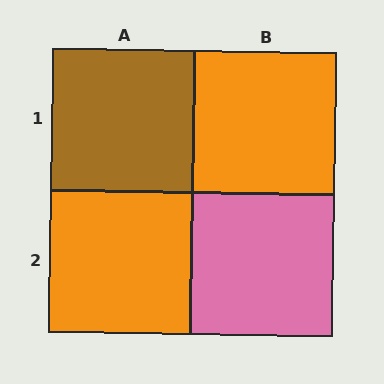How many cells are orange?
2 cells are orange.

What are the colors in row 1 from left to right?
Brown, orange.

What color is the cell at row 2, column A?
Orange.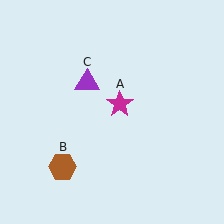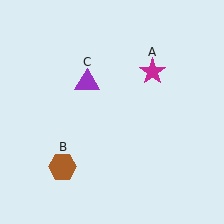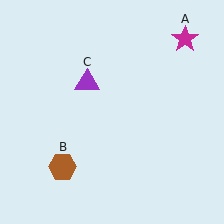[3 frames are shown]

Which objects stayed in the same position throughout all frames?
Brown hexagon (object B) and purple triangle (object C) remained stationary.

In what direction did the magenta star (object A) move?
The magenta star (object A) moved up and to the right.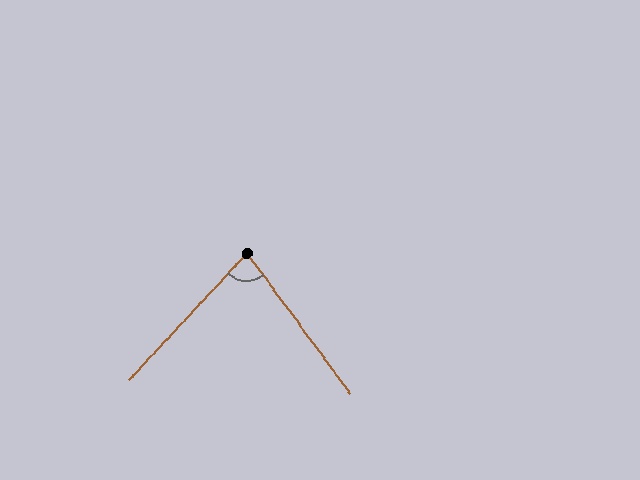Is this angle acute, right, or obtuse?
It is acute.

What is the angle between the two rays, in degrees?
Approximately 79 degrees.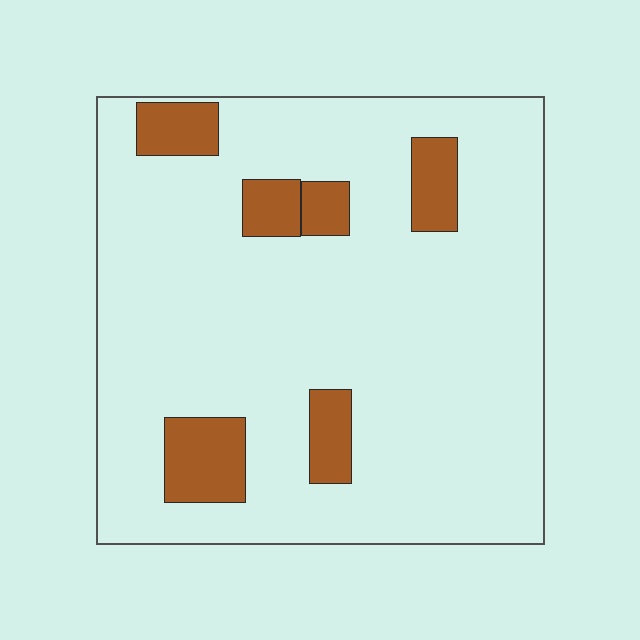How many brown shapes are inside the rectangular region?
6.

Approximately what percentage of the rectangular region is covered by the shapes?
Approximately 15%.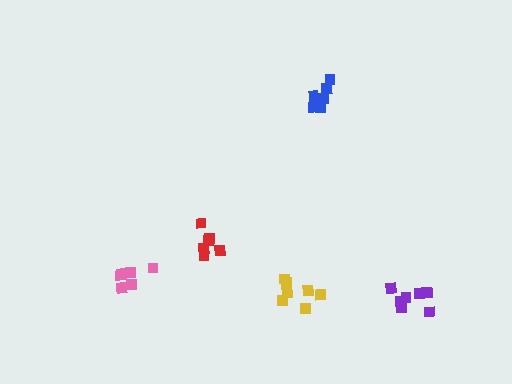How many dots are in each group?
Group 1: 7 dots, Group 2: 6 dots, Group 3: 7 dots, Group 4: 6 dots, Group 5: 7 dots (33 total).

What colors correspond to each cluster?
The clusters are colored: blue, pink, yellow, red, purple.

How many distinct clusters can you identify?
There are 5 distinct clusters.